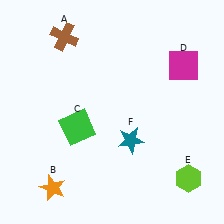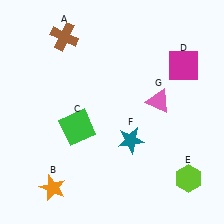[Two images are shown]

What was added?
A pink triangle (G) was added in Image 2.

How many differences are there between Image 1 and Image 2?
There is 1 difference between the two images.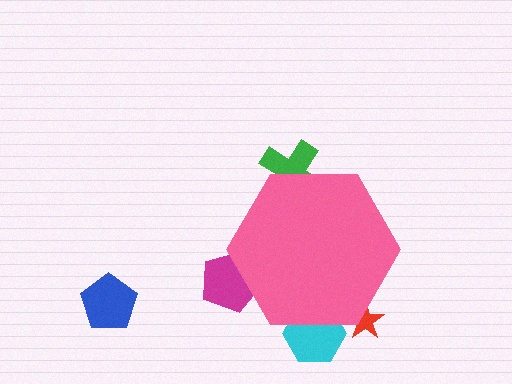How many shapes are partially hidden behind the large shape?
4 shapes are partially hidden.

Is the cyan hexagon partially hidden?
Yes, the cyan hexagon is partially hidden behind the pink hexagon.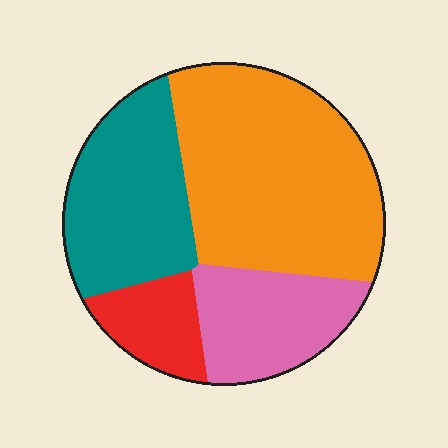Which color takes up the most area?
Orange, at roughly 45%.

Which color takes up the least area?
Red, at roughly 10%.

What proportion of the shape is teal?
Teal covers roughly 25% of the shape.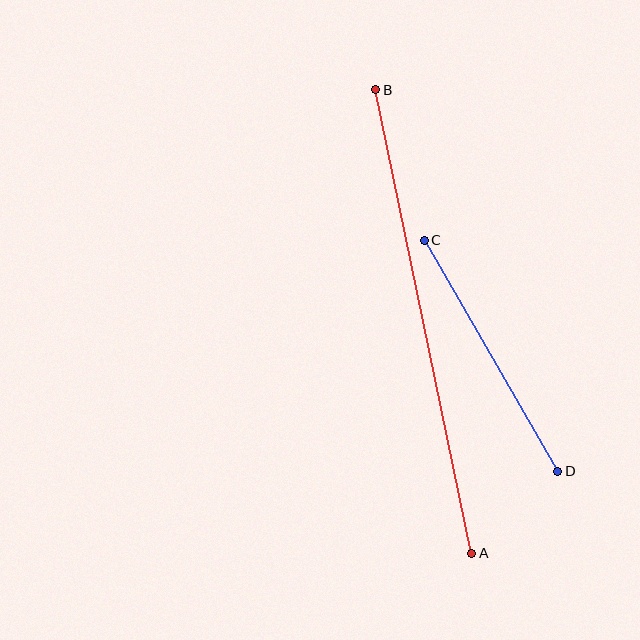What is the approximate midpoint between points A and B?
The midpoint is at approximately (424, 322) pixels.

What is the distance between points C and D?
The distance is approximately 267 pixels.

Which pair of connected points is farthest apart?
Points A and B are farthest apart.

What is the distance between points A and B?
The distance is approximately 474 pixels.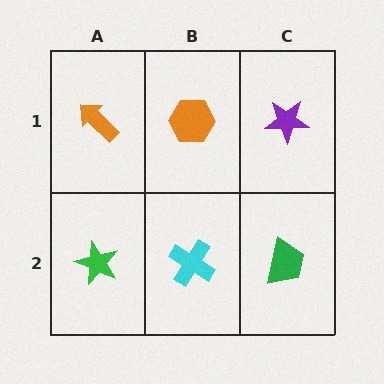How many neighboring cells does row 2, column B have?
3.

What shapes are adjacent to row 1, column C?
A green trapezoid (row 2, column C), an orange hexagon (row 1, column B).